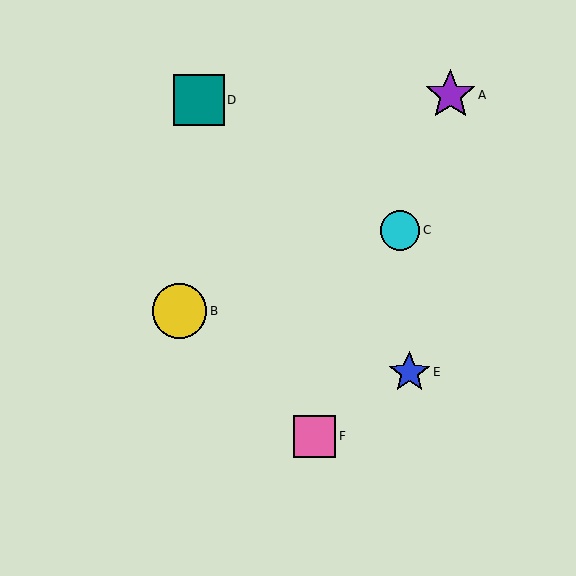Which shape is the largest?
The yellow circle (labeled B) is the largest.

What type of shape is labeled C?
Shape C is a cyan circle.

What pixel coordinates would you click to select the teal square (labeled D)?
Click at (199, 100) to select the teal square D.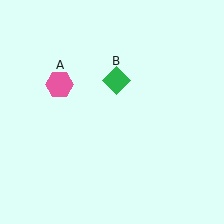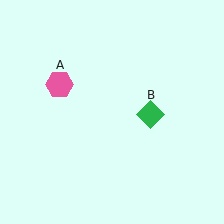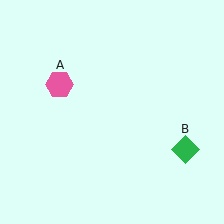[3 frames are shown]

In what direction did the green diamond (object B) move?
The green diamond (object B) moved down and to the right.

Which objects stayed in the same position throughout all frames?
Pink hexagon (object A) remained stationary.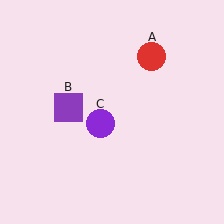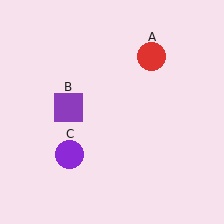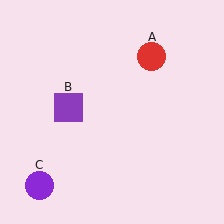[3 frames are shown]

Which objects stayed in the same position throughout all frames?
Red circle (object A) and purple square (object B) remained stationary.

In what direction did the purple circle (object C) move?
The purple circle (object C) moved down and to the left.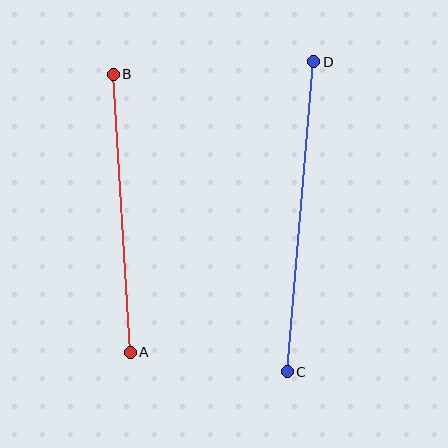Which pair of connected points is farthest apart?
Points C and D are farthest apart.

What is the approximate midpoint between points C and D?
The midpoint is at approximately (301, 217) pixels.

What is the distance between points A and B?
The distance is approximately 279 pixels.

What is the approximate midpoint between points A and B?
The midpoint is at approximately (122, 213) pixels.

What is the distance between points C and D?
The distance is approximately 311 pixels.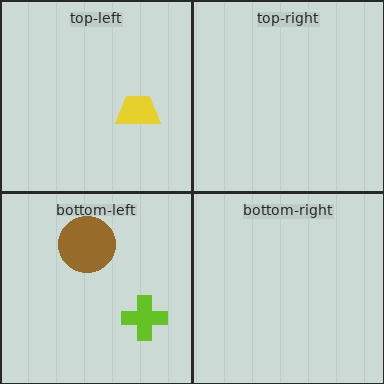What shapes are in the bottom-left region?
The brown circle, the lime cross.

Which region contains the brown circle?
The bottom-left region.